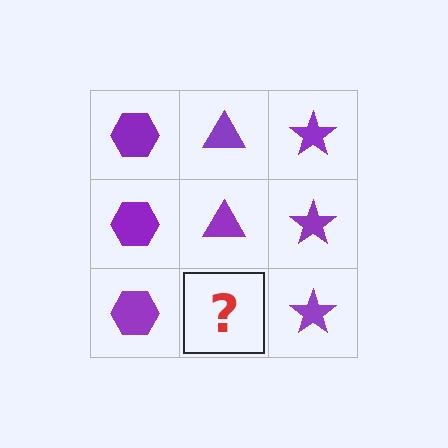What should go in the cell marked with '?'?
The missing cell should contain a purple triangle.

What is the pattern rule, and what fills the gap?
The rule is that each column has a consistent shape. The gap should be filled with a purple triangle.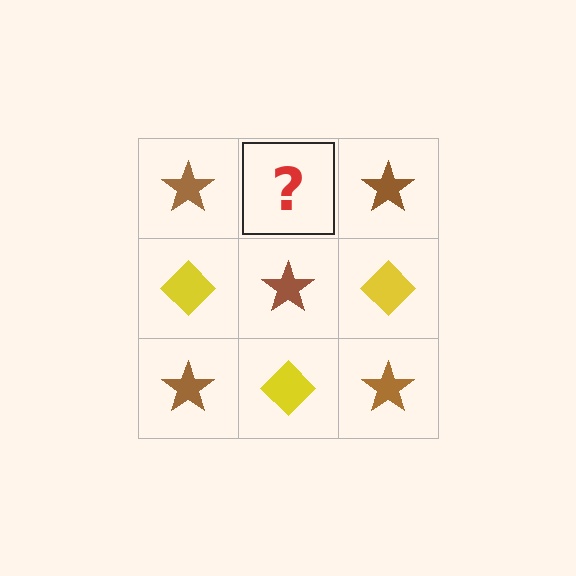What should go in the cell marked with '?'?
The missing cell should contain a yellow diamond.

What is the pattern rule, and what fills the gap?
The rule is that it alternates brown star and yellow diamond in a checkerboard pattern. The gap should be filled with a yellow diamond.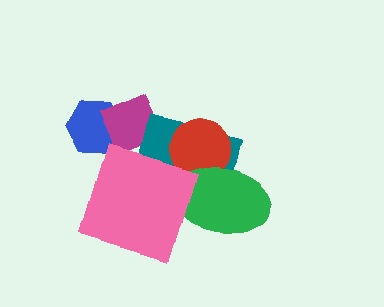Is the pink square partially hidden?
No, no other shape covers it.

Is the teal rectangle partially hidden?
Yes, it is partially covered by another shape.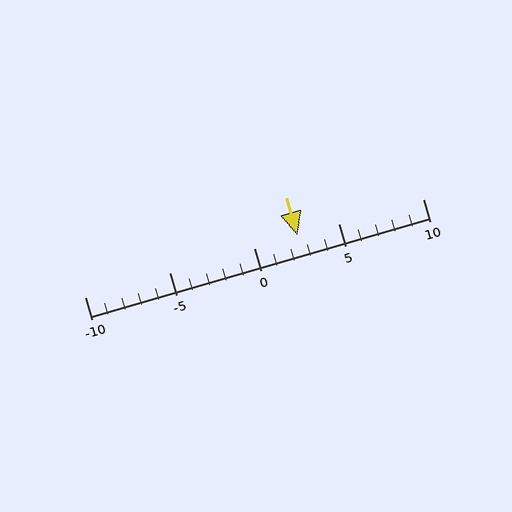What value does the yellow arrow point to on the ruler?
The yellow arrow points to approximately 3.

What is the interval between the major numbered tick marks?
The major tick marks are spaced 5 units apart.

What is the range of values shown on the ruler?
The ruler shows values from -10 to 10.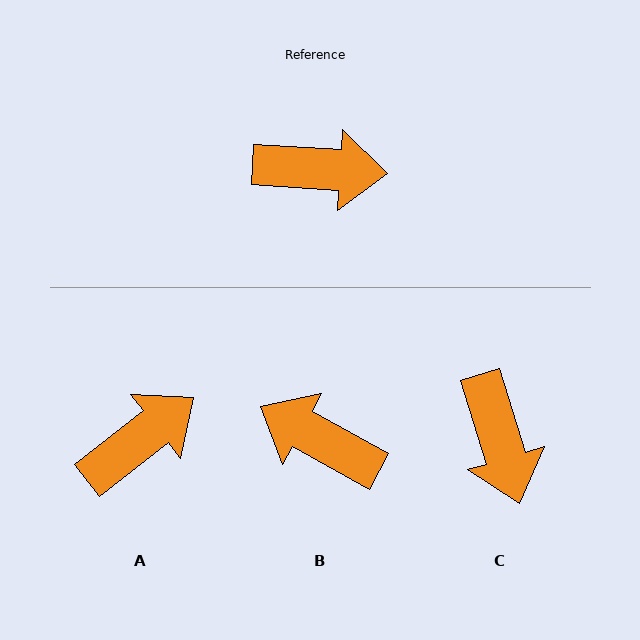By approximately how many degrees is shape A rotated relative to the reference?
Approximately 42 degrees counter-clockwise.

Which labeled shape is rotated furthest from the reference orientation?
B, about 155 degrees away.